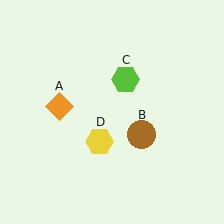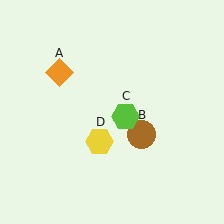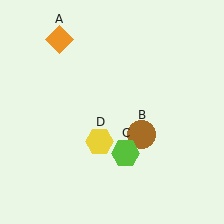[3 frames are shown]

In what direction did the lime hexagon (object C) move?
The lime hexagon (object C) moved down.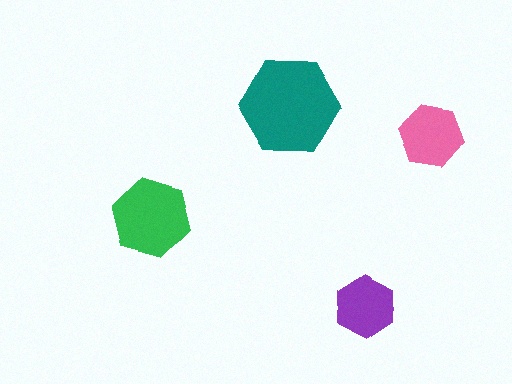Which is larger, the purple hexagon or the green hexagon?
The green one.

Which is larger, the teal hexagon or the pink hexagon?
The teal one.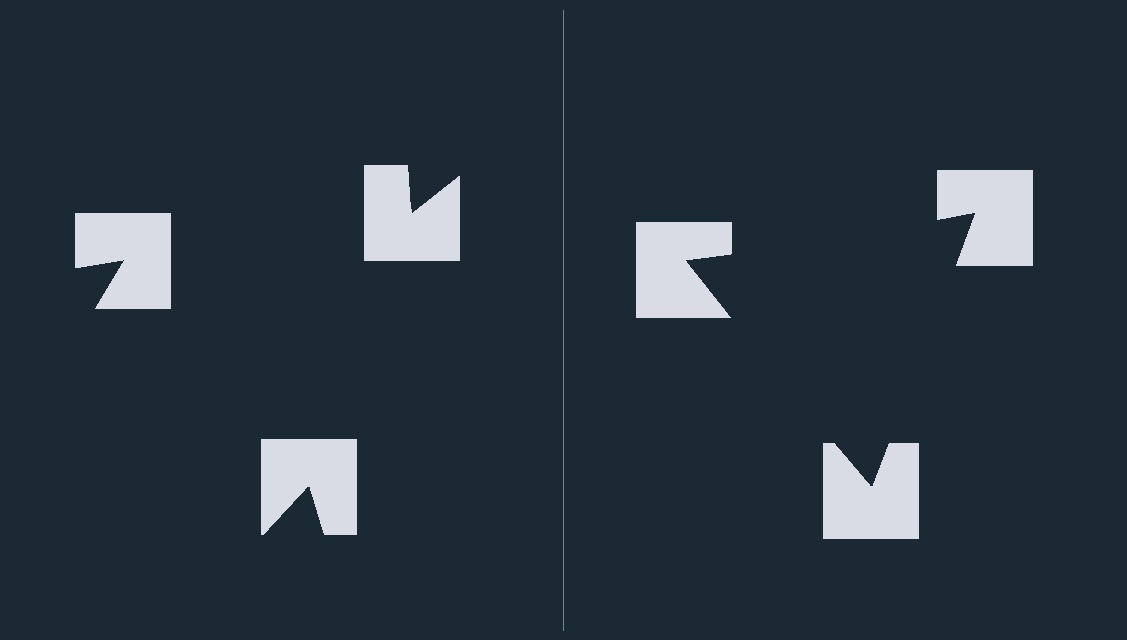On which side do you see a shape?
An illusory triangle appears on the right side. On the left side the wedge cuts are rotated, so no coherent shape forms.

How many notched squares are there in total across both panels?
6 — 3 on each side.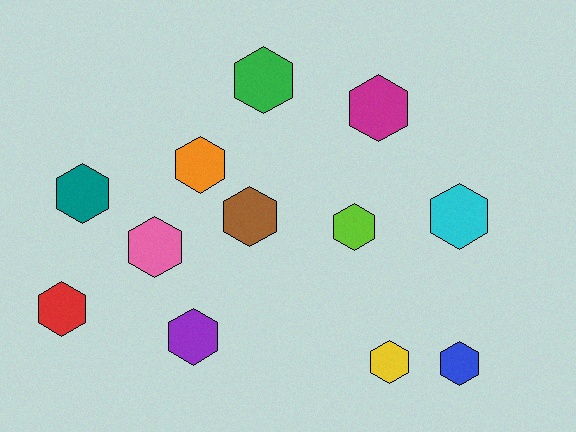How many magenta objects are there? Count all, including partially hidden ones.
There is 1 magenta object.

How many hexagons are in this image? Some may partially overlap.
There are 12 hexagons.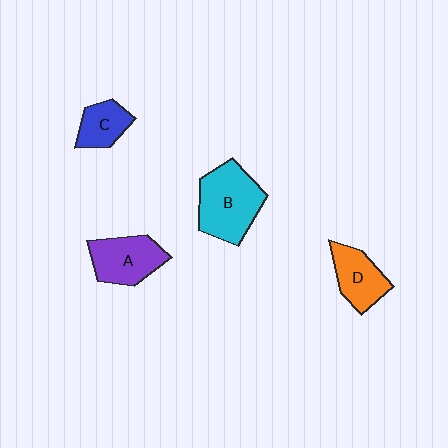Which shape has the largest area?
Shape B (cyan).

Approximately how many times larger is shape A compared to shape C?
Approximately 1.5 times.